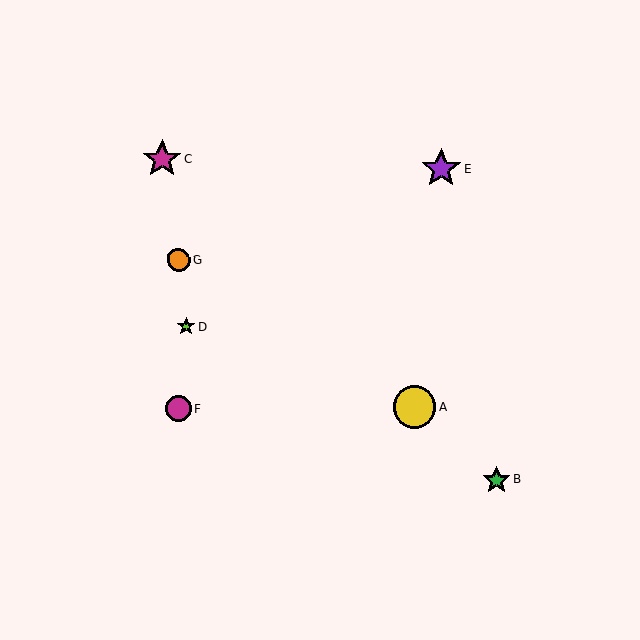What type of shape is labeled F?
Shape F is a magenta circle.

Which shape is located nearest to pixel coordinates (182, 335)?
The lime star (labeled D) at (186, 327) is nearest to that location.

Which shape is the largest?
The yellow circle (labeled A) is the largest.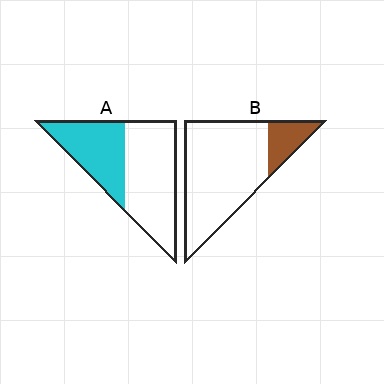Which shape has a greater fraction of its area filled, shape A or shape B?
Shape A.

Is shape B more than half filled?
No.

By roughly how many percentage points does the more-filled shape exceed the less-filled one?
By roughly 25 percentage points (A over B).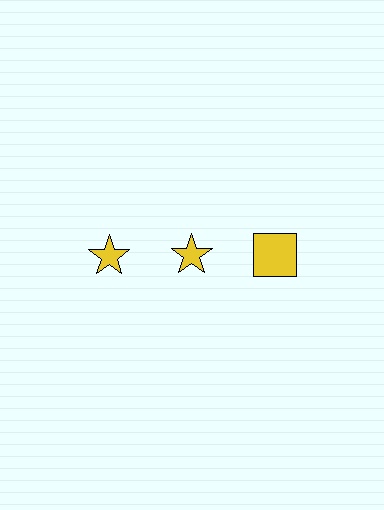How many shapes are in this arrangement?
There are 3 shapes arranged in a grid pattern.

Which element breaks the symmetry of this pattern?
The yellow square in the top row, center column breaks the symmetry. All other shapes are yellow stars.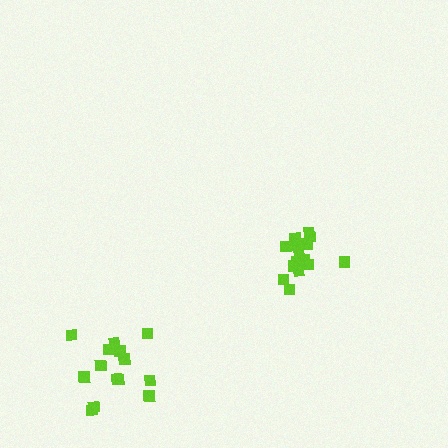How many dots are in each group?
Group 1: 15 dots, Group 2: 15 dots (30 total).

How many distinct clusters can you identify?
There are 2 distinct clusters.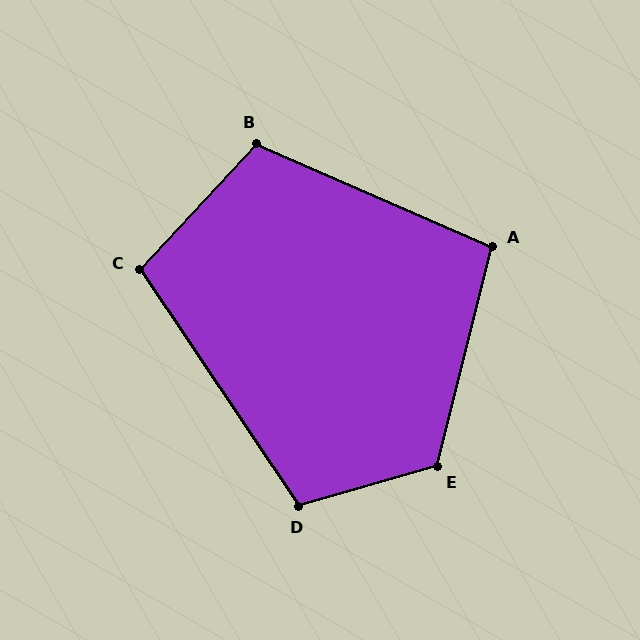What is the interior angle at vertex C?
Approximately 103 degrees (obtuse).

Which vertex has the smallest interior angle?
A, at approximately 99 degrees.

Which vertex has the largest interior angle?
E, at approximately 120 degrees.